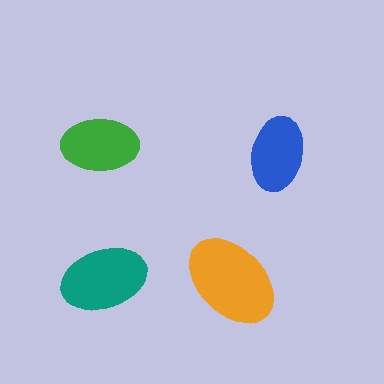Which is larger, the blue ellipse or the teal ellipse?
The teal one.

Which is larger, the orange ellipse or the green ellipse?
The orange one.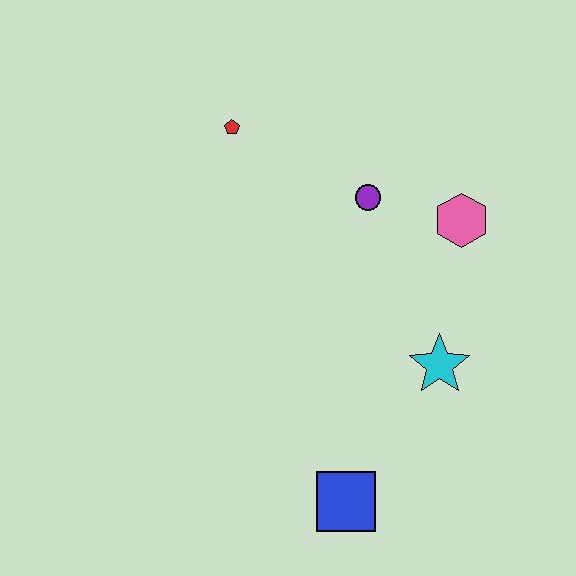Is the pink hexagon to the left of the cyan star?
No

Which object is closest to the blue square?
The cyan star is closest to the blue square.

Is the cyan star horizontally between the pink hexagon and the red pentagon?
Yes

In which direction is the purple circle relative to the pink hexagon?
The purple circle is to the left of the pink hexagon.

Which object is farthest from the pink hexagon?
The blue square is farthest from the pink hexagon.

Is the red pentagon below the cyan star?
No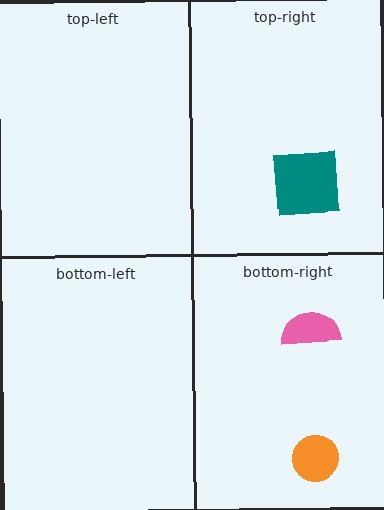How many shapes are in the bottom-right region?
2.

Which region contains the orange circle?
The bottom-right region.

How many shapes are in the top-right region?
1.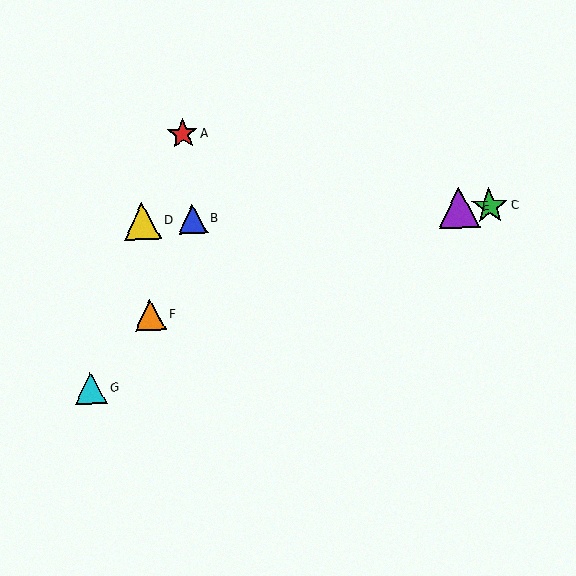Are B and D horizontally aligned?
Yes, both are at y≈219.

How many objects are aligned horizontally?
4 objects (B, C, D, E) are aligned horizontally.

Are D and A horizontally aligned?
No, D is at y≈221 and A is at y≈134.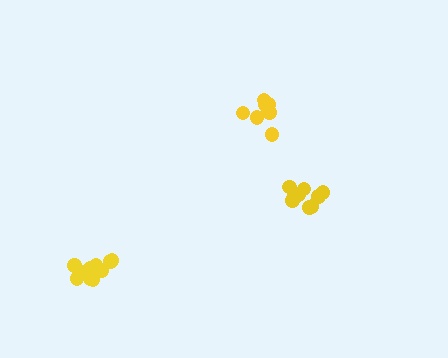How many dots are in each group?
Group 1: 8 dots, Group 2: 9 dots, Group 3: 11 dots (28 total).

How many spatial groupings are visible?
There are 3 spatial groupings.